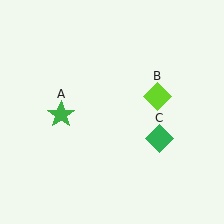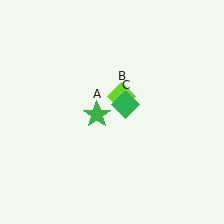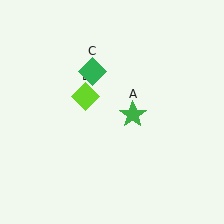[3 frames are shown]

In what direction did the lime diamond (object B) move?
The lime diamond (object B) moved left.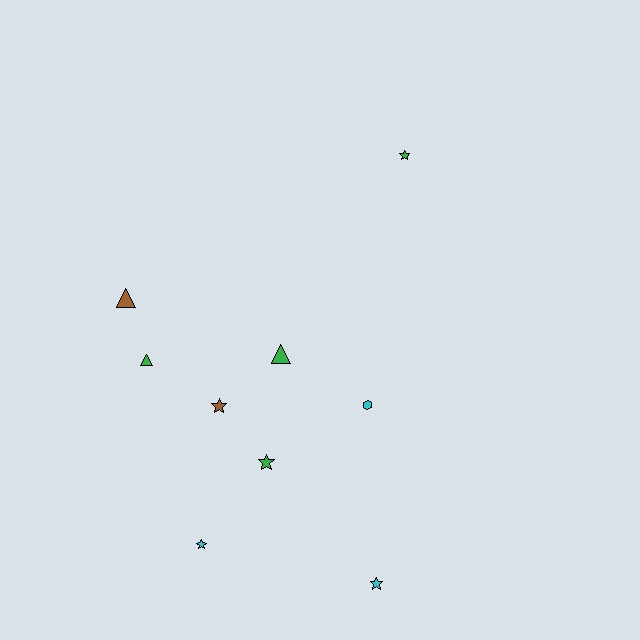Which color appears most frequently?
Green, with 4 objects.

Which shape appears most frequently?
Star, with 5 objects.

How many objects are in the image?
There are 9 objects.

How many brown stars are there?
There is 1 brown star.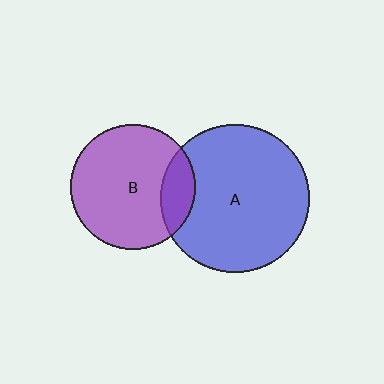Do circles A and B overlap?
Yes.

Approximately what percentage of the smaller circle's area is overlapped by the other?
Approximately 15%.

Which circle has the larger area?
Circle A (blue).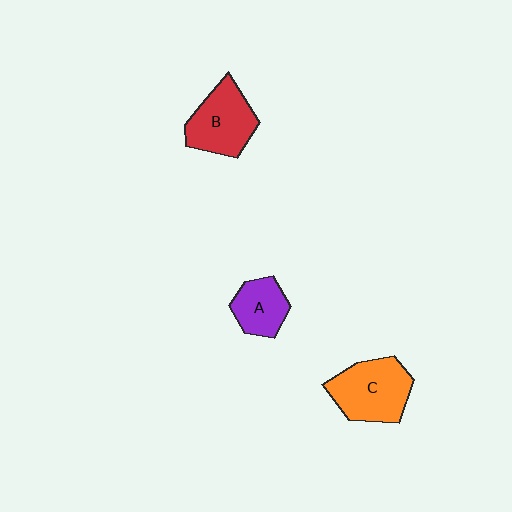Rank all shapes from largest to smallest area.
From largest to smallest: C (orange), B (red), A (purple).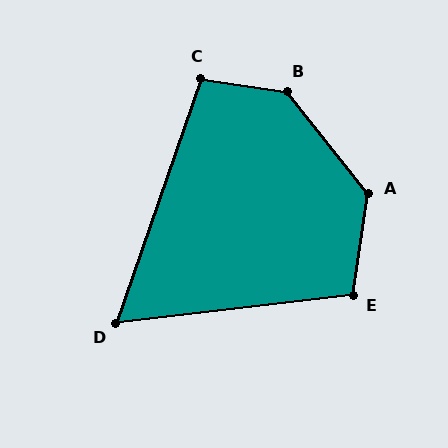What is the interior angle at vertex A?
Approximately 133 degrees (obtuse).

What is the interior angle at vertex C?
Approximately 101 degrees (obtuse).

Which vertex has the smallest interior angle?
D, at approximately 64 degrees.